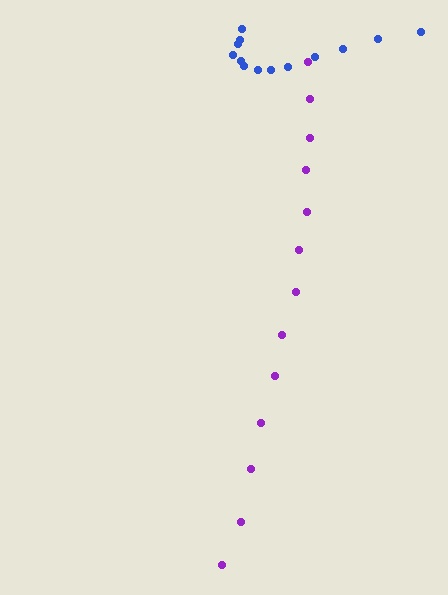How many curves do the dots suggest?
There are 2 distinct paths.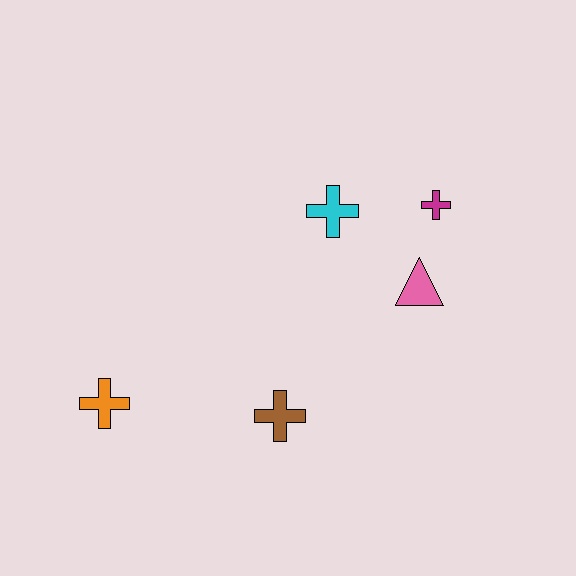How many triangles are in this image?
There is 1 triangle.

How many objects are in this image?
There are 5 objects.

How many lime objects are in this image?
There are no lime objects.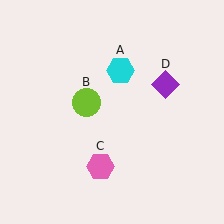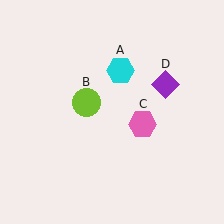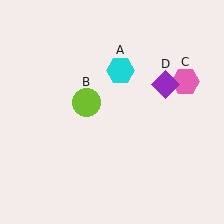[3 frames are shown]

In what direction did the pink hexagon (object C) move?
The pink hexagon (object C) moved up and to the right.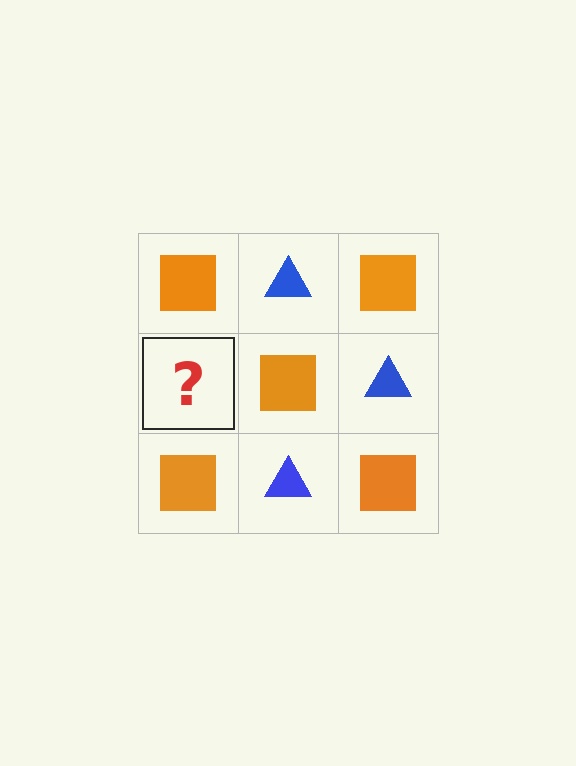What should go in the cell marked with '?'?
The missing cell should contain a blue triangle.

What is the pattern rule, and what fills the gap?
The rule is that it alternates orange square and blue triangle in a checkerboard pattern. The gap should be filled with a blue triangle.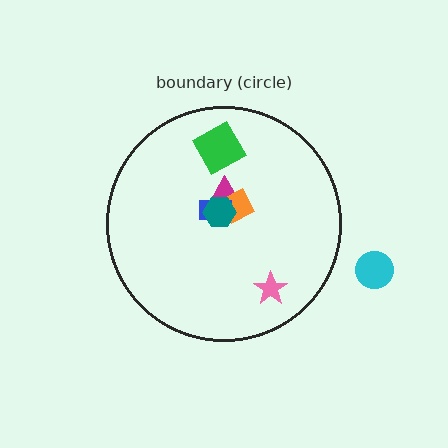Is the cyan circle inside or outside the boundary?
Outside.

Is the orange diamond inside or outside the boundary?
Inside.